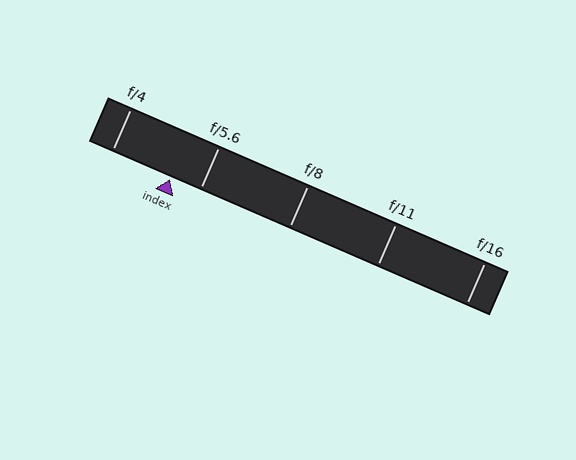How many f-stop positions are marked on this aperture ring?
There are 5 f-stop positions marked.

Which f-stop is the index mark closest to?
The index mark is closest to f/5.6.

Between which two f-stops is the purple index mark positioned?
The index mark is between f/4 and f/5.6.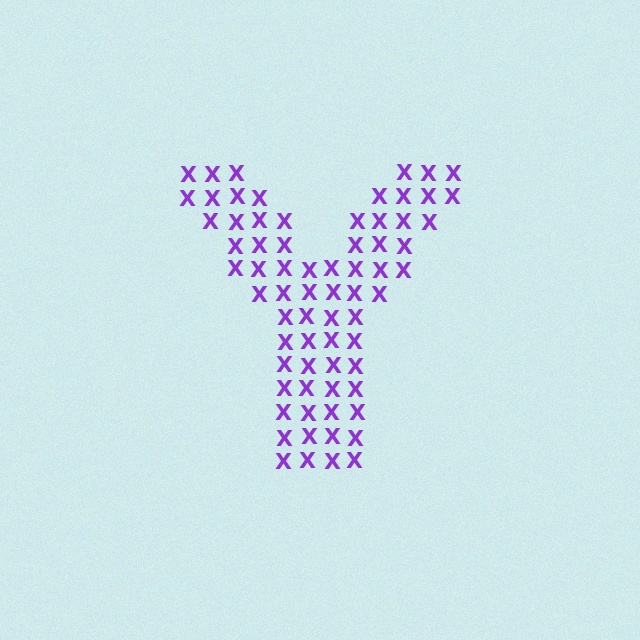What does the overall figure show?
The overall figure shows the letter Y.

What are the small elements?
The small elements are letter X's.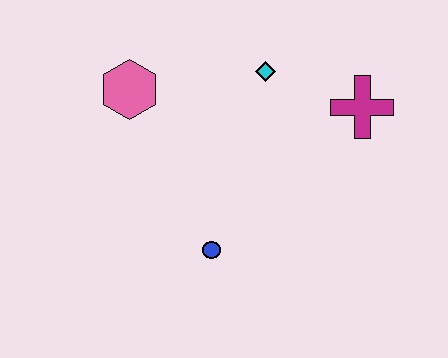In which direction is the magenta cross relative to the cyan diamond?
The magenta cross is to the right of the cyan diamond.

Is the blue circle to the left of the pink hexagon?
No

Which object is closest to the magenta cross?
The cyan diamond is closest to the magenta cross.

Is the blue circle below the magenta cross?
Yes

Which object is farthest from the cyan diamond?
The blue circle is farthest from the cyan diamond.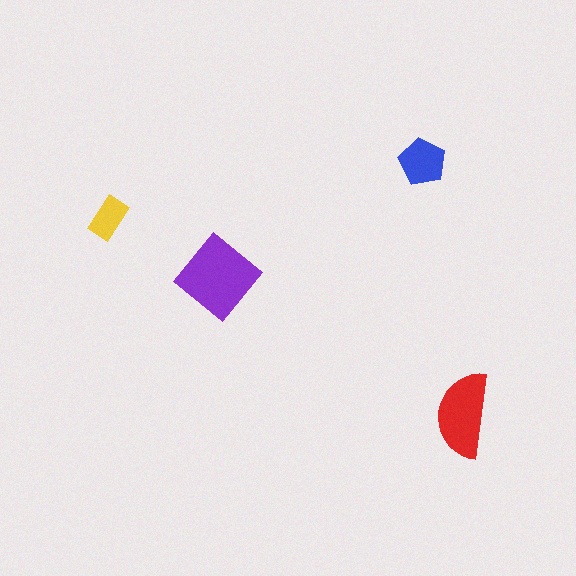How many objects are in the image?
There are 4 objects in the image.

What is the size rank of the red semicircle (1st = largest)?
2nd.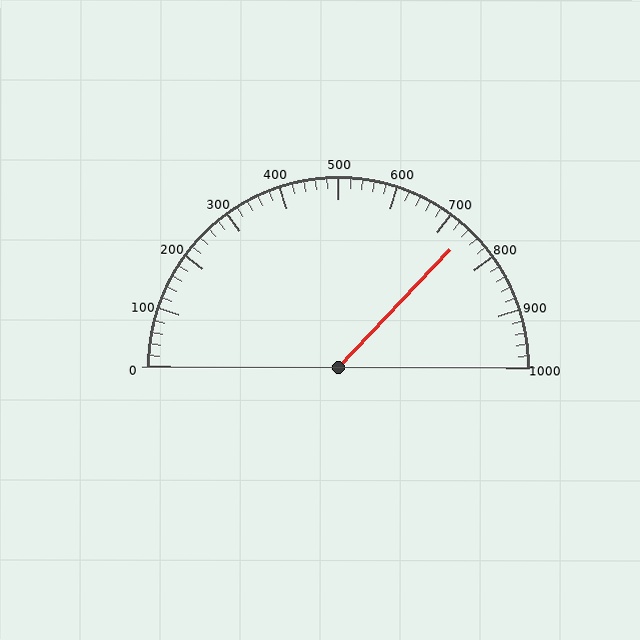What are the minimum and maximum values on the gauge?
The gauge ranges from 0 to 1000.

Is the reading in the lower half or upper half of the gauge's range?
The reading is in the upper half of the range (0 to 1000).